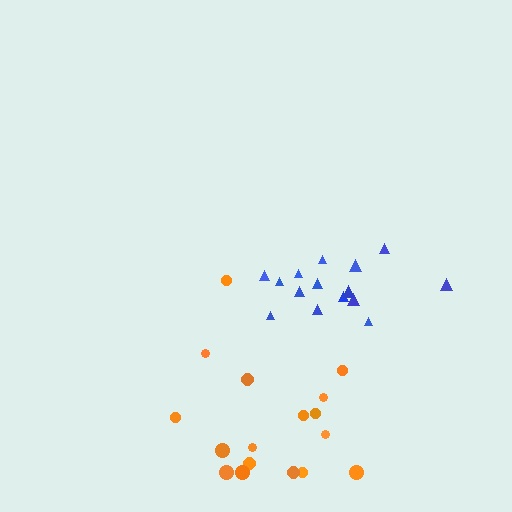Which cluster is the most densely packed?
Blue.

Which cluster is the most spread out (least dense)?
Orange.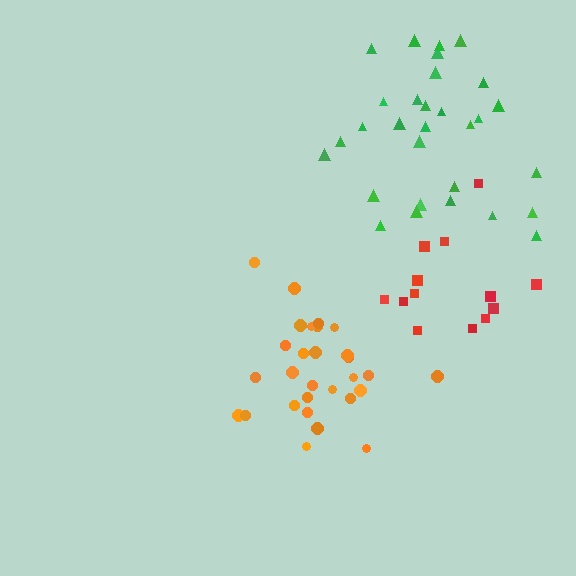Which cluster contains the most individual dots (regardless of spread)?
Green (30).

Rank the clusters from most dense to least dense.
orange, green, red.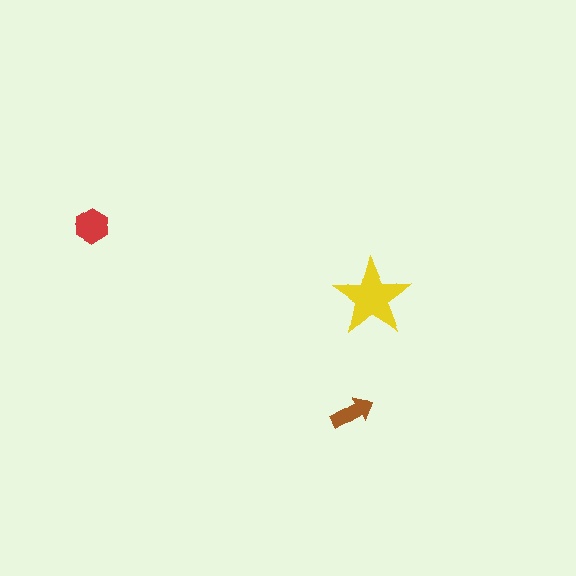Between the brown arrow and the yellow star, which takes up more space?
The yellow star.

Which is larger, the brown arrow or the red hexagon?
The red hexagon.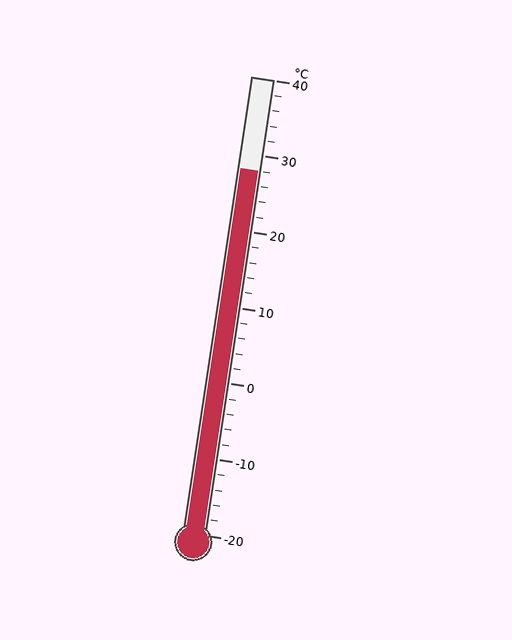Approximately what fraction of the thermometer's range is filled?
The thermometer is filled to approximately 80% of its range.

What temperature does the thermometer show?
The thermometer shows approximately 28°C.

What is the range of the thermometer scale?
The thermometer scale ranges from -20°C to 40°C.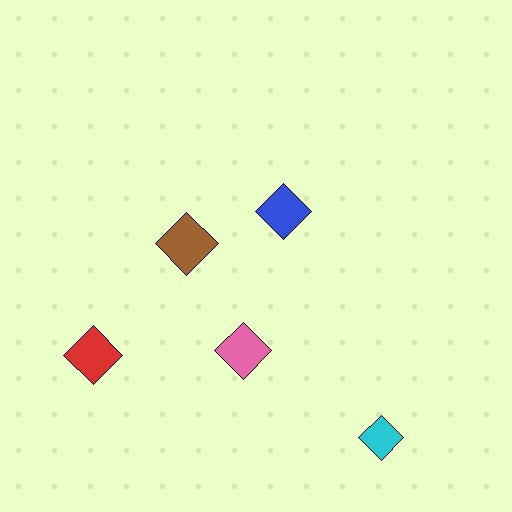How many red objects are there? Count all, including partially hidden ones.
There is 1 red object.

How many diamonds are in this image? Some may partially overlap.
There are 5 diamonds.